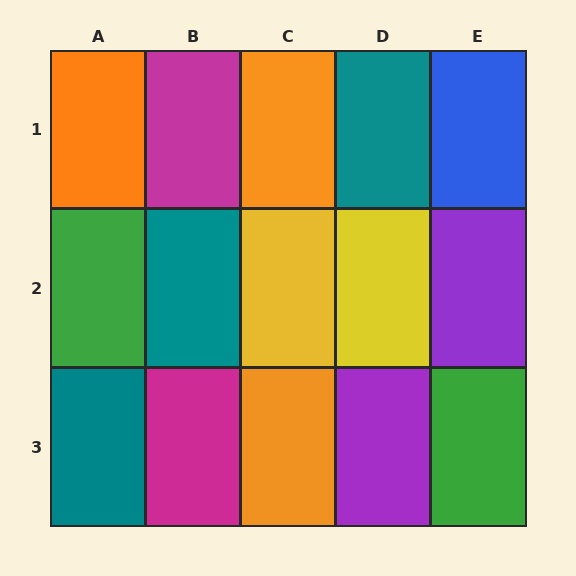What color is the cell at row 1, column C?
Orange.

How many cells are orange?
3 cells are orange.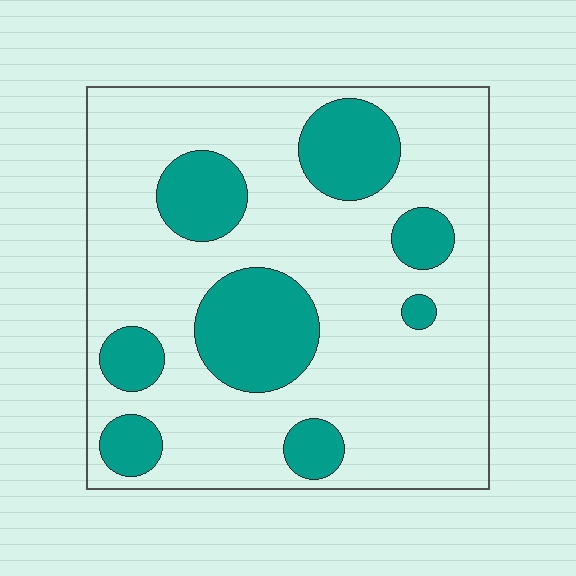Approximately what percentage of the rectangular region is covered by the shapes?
Approximately 25%.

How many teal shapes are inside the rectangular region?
8.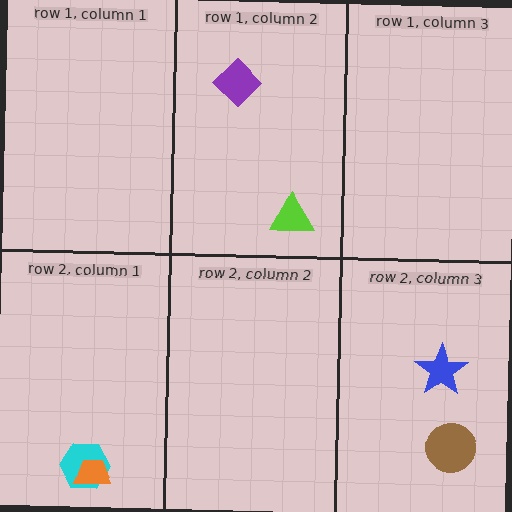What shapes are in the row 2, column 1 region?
The cyan hexagon, the orange trapezoid.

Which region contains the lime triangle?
The row 1, column 2 region.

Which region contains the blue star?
The row 2, column 3 region.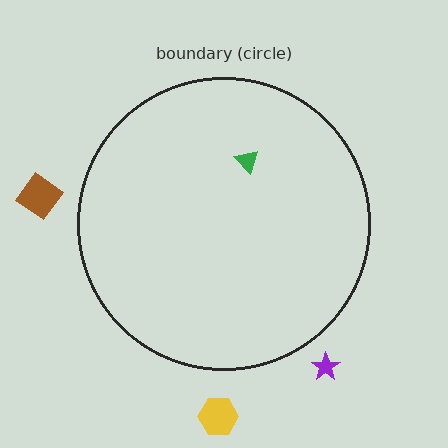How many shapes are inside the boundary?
1 inside, 3 outside.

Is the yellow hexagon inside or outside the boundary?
Outside.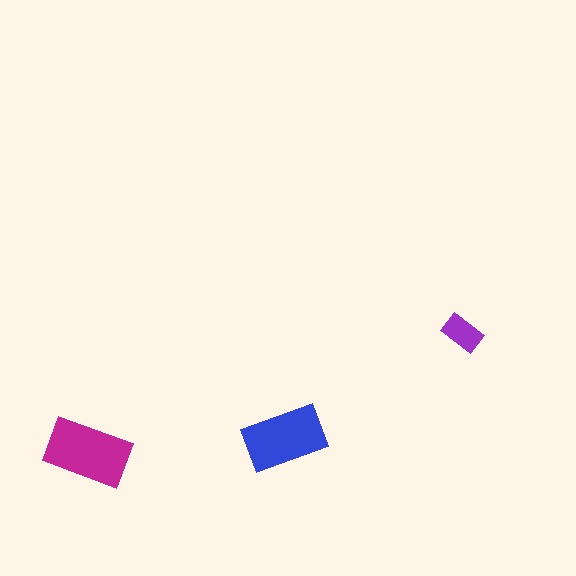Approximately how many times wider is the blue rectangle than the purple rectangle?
About 2 times wider.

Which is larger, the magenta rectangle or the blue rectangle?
The magenta one.